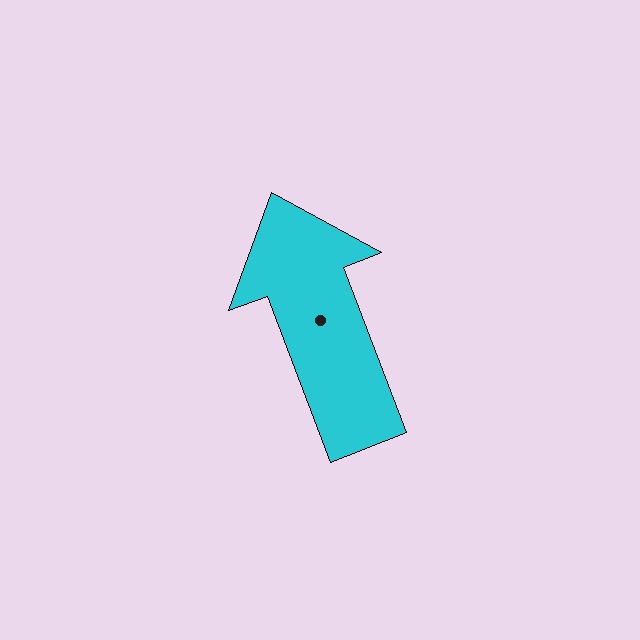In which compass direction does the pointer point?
North.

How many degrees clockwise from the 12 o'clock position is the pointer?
Approximately 339 degrees.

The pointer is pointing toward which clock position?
Roughly 11 o'clock.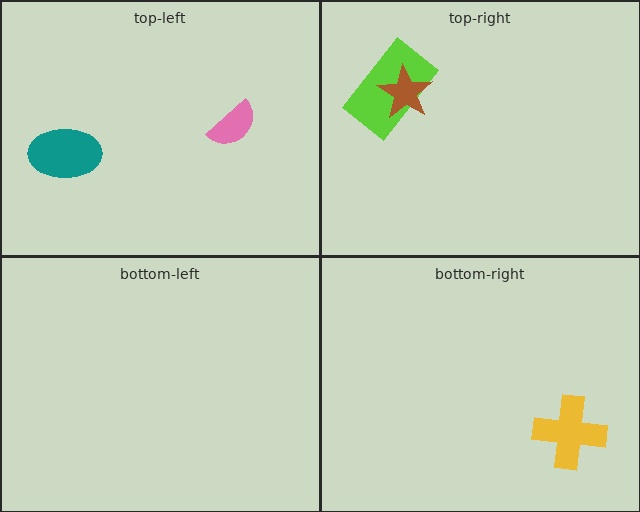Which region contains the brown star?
The top-right region.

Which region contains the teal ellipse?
The top-left region.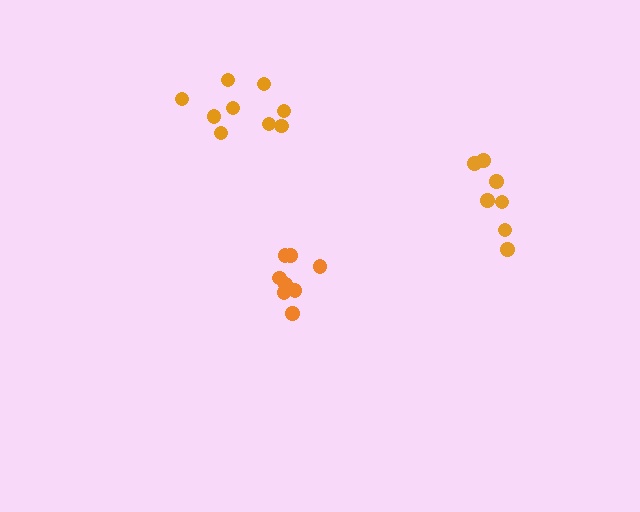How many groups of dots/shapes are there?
There are 3 groups.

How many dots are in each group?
Group 1: 8 dots, Group 2: 9 dots, Group 3: 7 dots (24 total).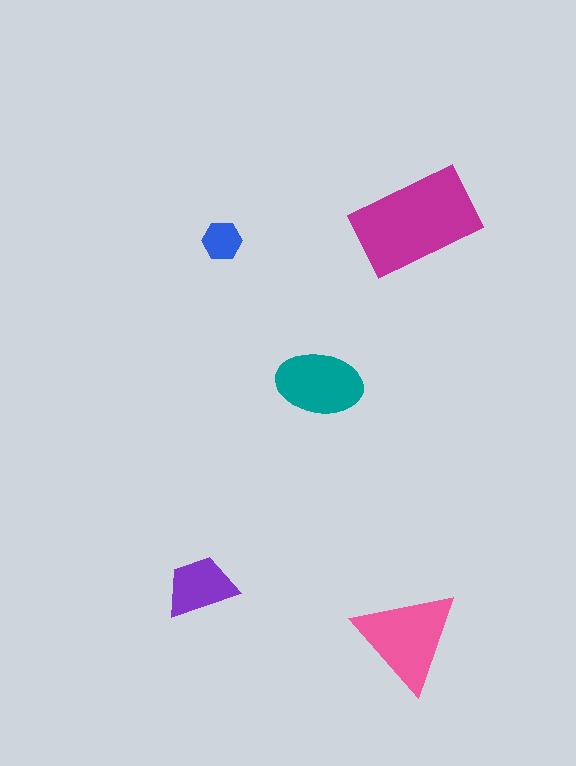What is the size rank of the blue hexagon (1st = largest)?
5th.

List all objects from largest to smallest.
The magenta rectangle, the pink triangle, the teal ellipse, the purple trapezoid, the blue hexagon.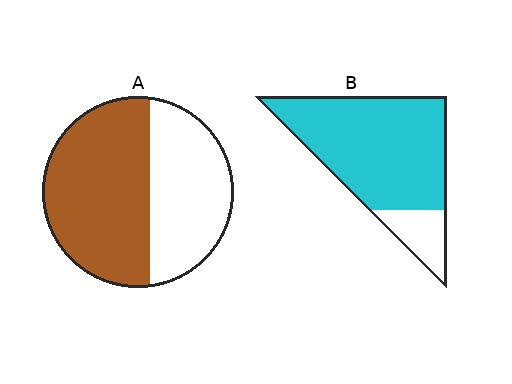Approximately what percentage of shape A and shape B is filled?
A is approximately 60% and B is approximately 85%.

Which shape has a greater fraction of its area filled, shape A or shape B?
Shape B.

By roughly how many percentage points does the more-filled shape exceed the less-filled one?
By roughly 25 percentage points (B over A).